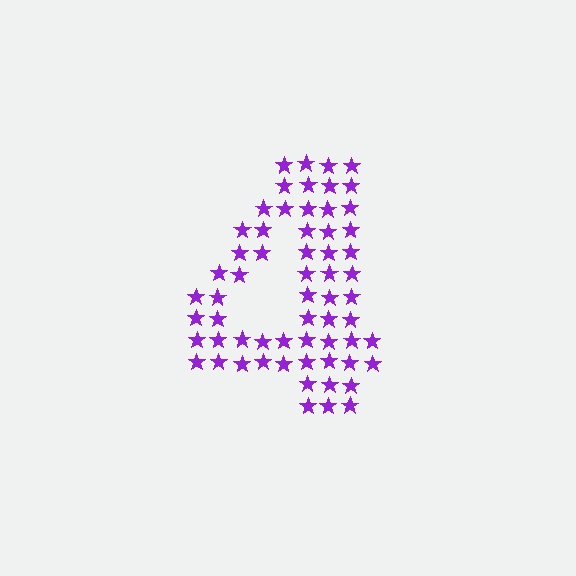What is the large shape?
The large shape is the digit 4.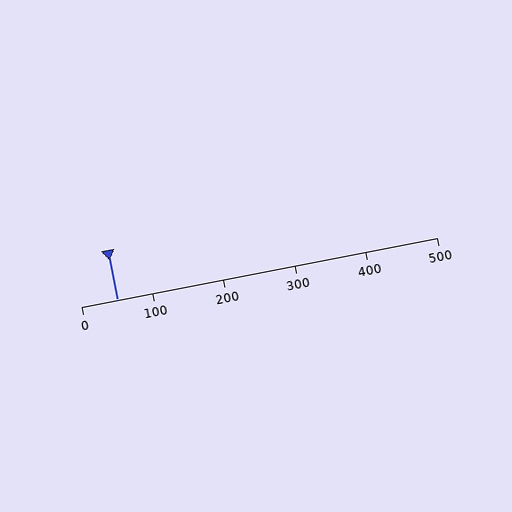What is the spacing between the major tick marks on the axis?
The major ticks are spaced 100 apart.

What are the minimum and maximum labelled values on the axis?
The axis runs from 0 to 500.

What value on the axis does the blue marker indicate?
The marker indicates approximately 50.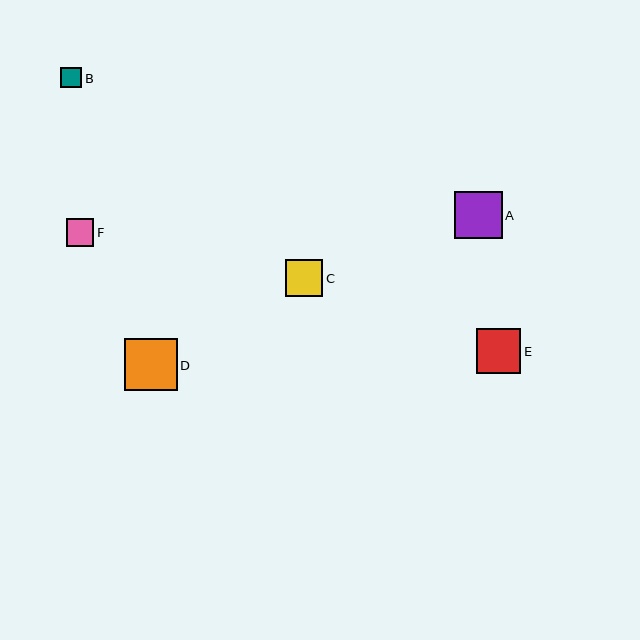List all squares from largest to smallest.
From largest to smallest: D, A, E, C, F, B.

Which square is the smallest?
Square B is the smallest with a size of approximately 21 pixels.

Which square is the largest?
Square D is the largest with a size of approximately 53 pixels.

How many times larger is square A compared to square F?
Square A is approximately 1.7 times the size of square F.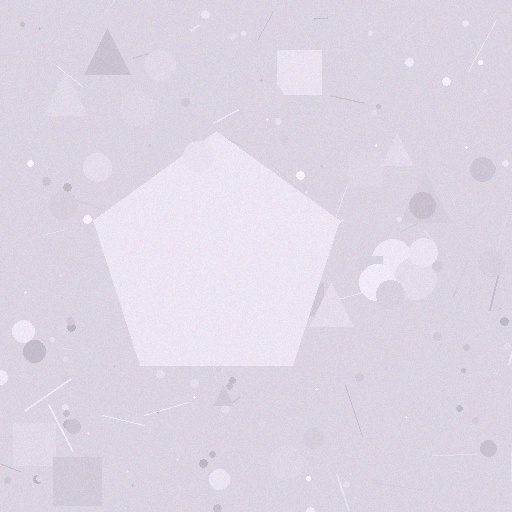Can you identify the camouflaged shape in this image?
The camouflaged shape is a pentagon.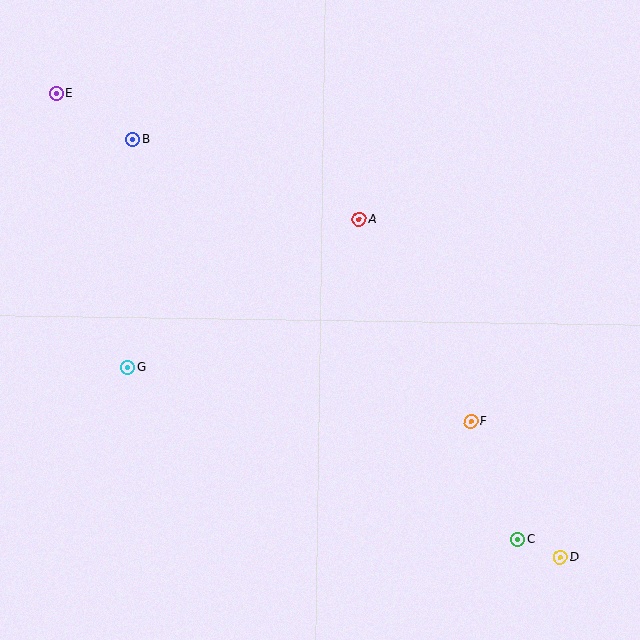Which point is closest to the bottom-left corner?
Point G is closest to the bottom-left corner.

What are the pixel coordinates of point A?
Point A is at (359, 219).